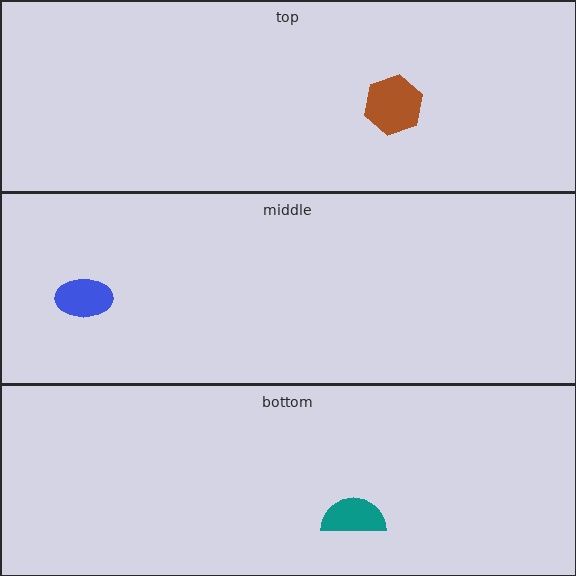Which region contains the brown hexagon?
The top region.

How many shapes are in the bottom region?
1.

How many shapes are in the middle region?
1.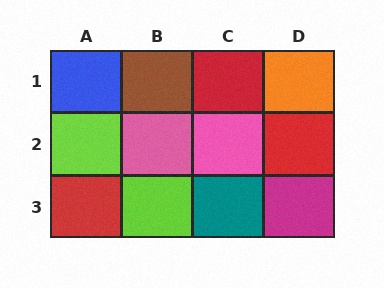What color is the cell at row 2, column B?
Pink.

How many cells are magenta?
1 cell is magenta.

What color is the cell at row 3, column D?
Magenta.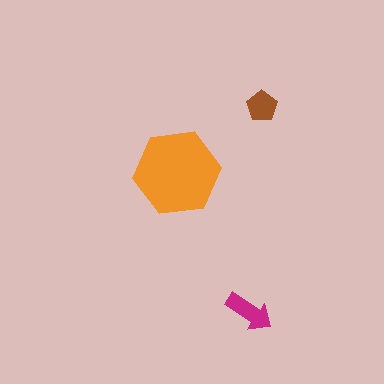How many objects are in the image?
There are 3 objects in the image.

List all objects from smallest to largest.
The brown pentagon, the magenta arrow, the orange hexagon.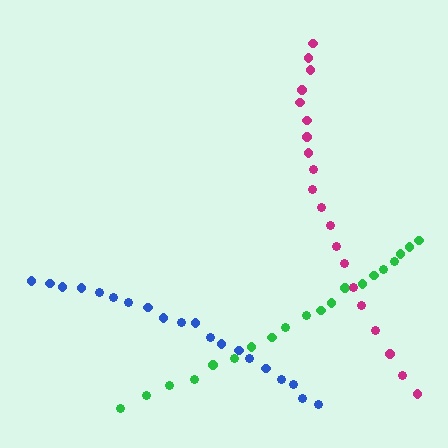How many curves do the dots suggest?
There are 3 distinct paths.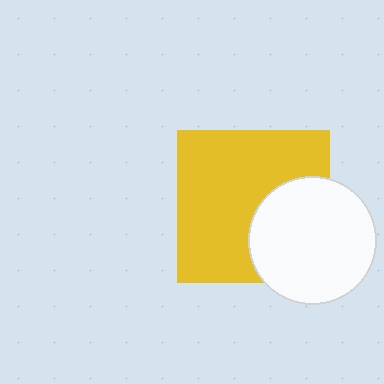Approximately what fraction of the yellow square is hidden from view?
Roughly 33% of the yellow square is hidden behind the white circle.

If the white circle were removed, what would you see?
You would see the complete yellow square.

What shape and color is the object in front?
The object in front is a white circle.